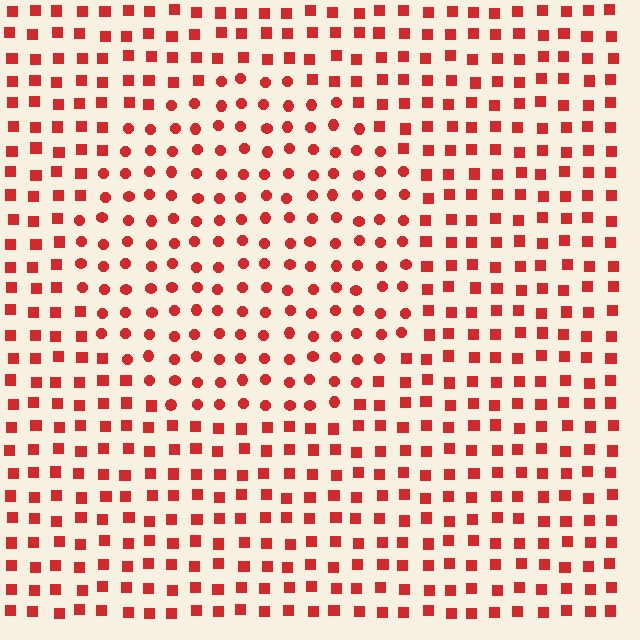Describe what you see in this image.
The image is filled with small red elements arranged in a uniform grid. A circle-shaped region contains circles, while the surrounding area contains squares. The boundary is defined purely by the change in element shape.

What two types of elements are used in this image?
The image uses circles inside the circle region and squares outside it.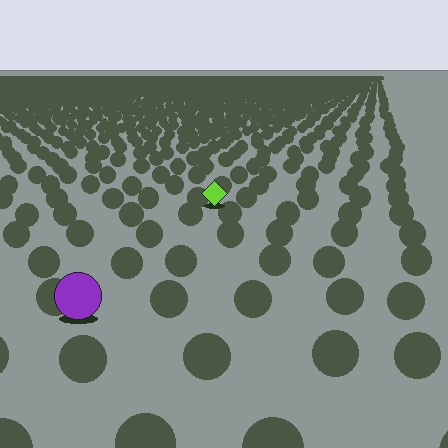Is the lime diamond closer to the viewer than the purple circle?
No. The purple circle is closer — you can tell from the texture gradient: the ground texture is coarser near it.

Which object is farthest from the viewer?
The lime diamond is farthest from the viewer. It appears smaller and the ground texture around it is denser.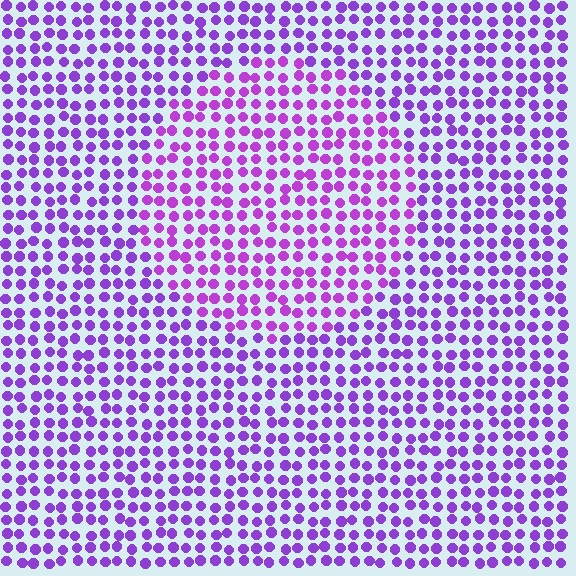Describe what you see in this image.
The image is filled with small purple elements in a uniform arrangement. A circle-shaped region is visible where the elements are tinted to a slightly different hue, forming a subtle color boundary.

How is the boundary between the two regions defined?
The boundary is defined purely by a slight shift in hue (about 19 degrees). Spacing, size, and orientation are identical on both sides.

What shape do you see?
I see a circle.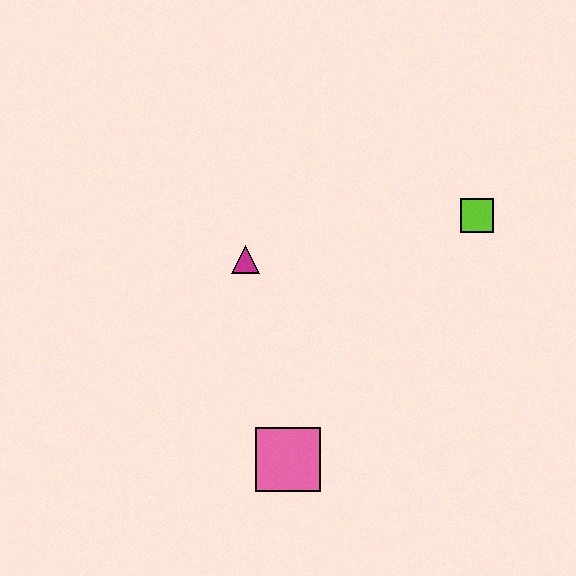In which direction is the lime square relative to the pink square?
The lime square is above the pink square.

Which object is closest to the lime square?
The magenta triangle is closest to the lime square.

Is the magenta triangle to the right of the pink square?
No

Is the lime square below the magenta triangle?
No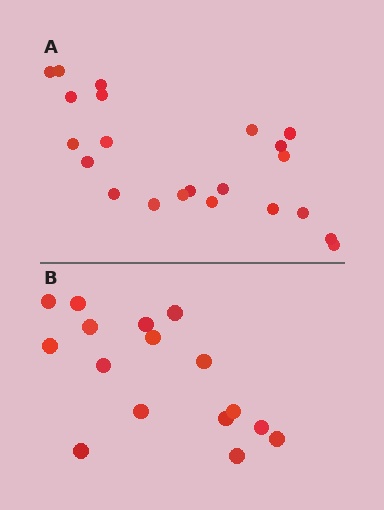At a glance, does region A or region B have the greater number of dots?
Region A (the top region) has more dots.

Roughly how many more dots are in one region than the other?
Region A has about 6 more dots than region B.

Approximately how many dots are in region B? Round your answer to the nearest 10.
About 20 dots. (The exact count is 16, which rounds to 20.)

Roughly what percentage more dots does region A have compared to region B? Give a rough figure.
About 40% more.